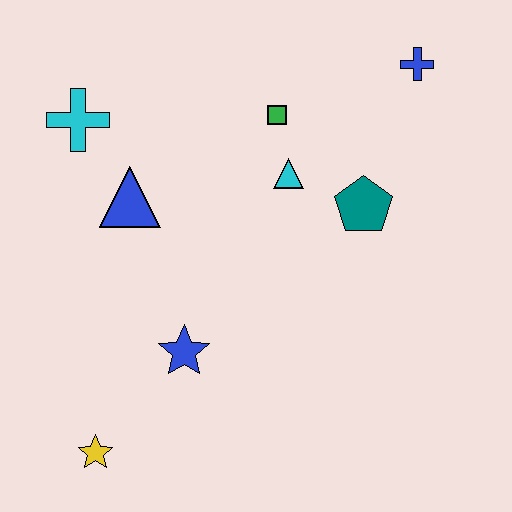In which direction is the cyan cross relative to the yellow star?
The cyan cross is above the yellow star.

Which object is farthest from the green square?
The yellow star is farthest from the green square.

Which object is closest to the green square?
The cyan triangle is closest to the green square.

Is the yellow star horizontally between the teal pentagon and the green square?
No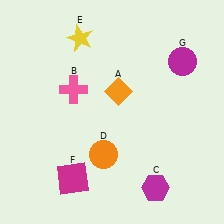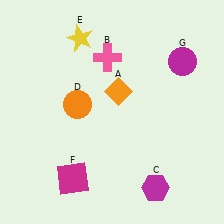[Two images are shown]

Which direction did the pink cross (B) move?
The pink cross (B) moved right.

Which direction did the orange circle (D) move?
The orange circle (D) moved up.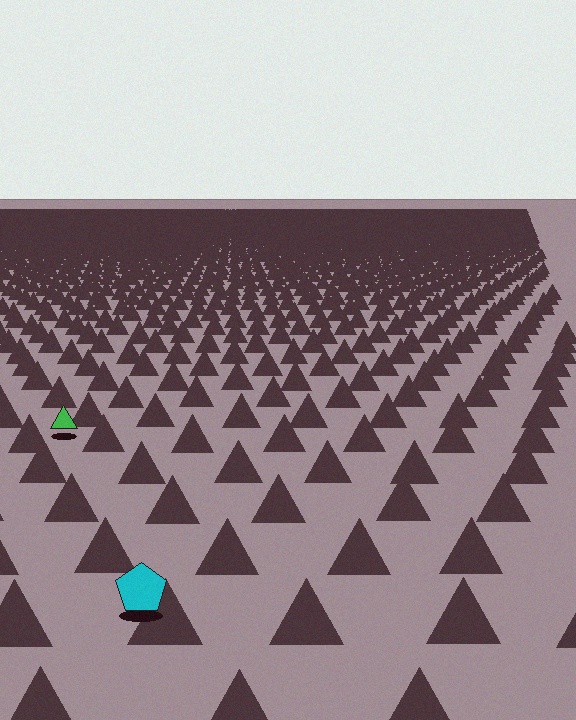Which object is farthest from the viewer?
The green triangle is farthest from the viewer. It appears smaller and the ground texture around it is denser.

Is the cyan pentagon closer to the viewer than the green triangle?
Yes. The cyan pentagon is closer — you can tell from the texture gradient: the ground texture is coarser near it.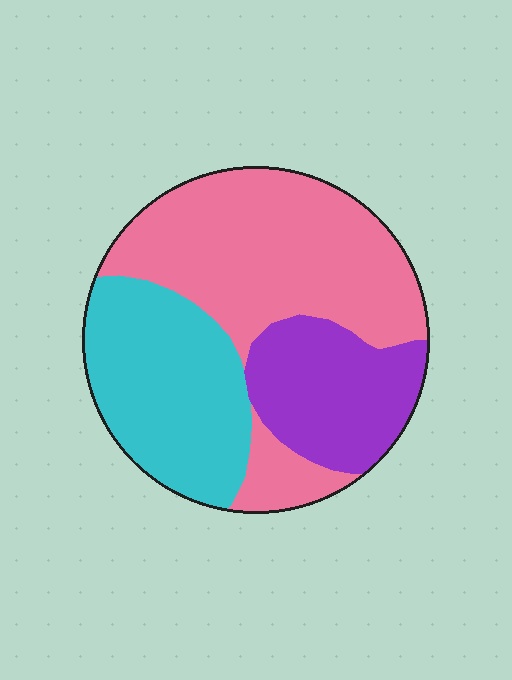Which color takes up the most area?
Pink, at roughly 50%.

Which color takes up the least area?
Purple, at roughly 20%.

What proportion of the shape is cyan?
Cyan takes up about one third (1/3) of the shape.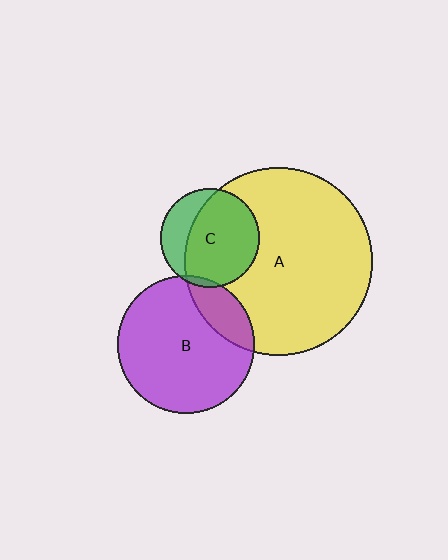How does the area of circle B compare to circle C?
Approximately 1.9 times.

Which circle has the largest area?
Circle A (yellow).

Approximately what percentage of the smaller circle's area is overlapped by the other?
Approximately 5%.